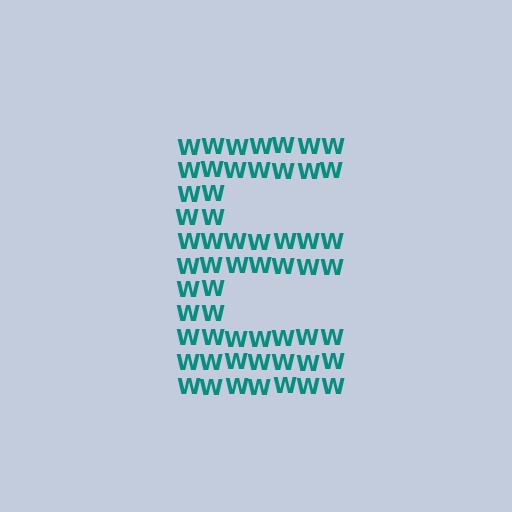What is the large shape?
The large shape is the letter E.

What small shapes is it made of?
It is made of small letter W's.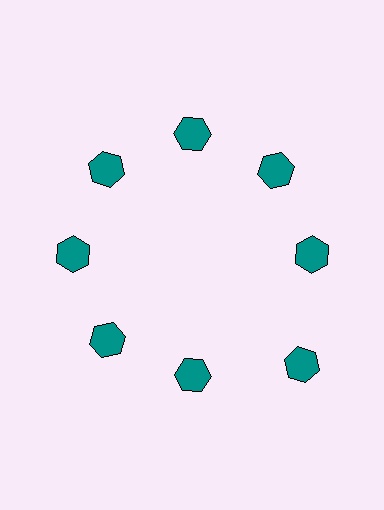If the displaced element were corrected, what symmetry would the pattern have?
It would have 8-fold rotational symmetry — the pattern would map onto itself every 45 degrees.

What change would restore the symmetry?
The symmetry would be restored by moving it inward, back onto the ring so that all 8 hexagons sit at equal angles and equal distance from the center.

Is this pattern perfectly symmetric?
No. The 8 teal hexagons are arranged in a ring, but one element near the 4 o'clock position is pushed outward from the center, breaking the 8-fold rotational symmetry.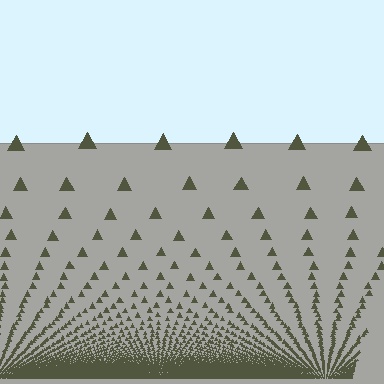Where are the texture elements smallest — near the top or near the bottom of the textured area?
Near the bottom.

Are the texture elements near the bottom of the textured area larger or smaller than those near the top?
Smaller. The gradient is inverted — elements near the bottom are smaller and denser.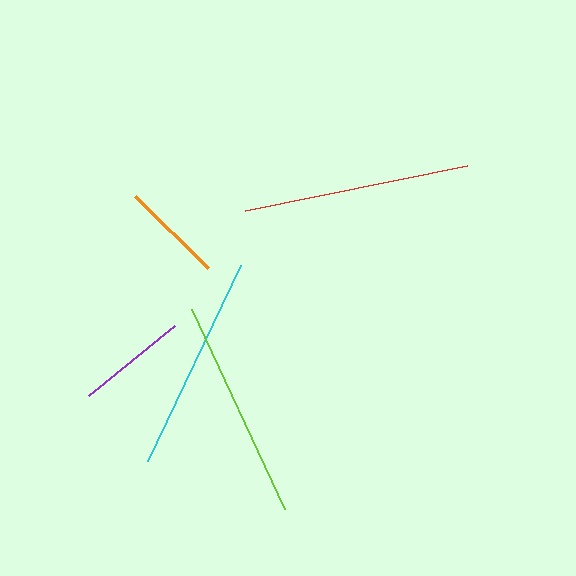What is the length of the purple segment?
The purple segment is approximately 111 pixels long.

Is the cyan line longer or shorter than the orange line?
The cyan line is longer than the orange line.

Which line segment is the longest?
The red line is the longest at approximately 226 pixels.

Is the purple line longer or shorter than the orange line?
The purple line is longer than the orange line.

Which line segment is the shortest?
The orange line is the shortest at approximately 103 pixels.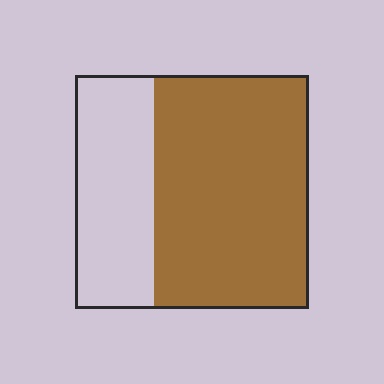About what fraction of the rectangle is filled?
About two thirds (2/3).